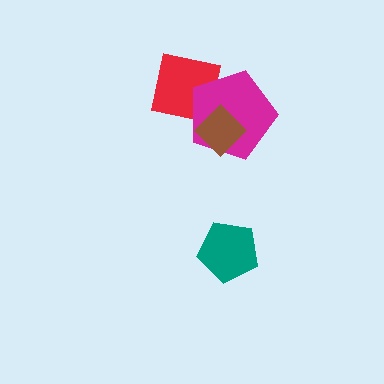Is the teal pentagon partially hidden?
No, no other shape covers it.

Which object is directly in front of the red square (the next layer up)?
The magenta pentagon is directly in front of the red square.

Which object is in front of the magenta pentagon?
The brown diamond is in front of the magenta pentagon.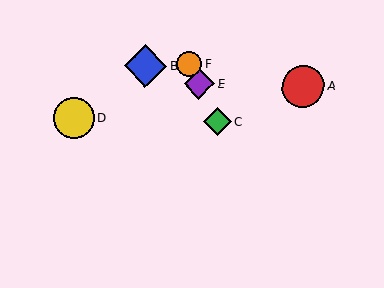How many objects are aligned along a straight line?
3 objects (C, E, F) are aligned along a straight line.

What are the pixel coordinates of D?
Object D is at (74, 118).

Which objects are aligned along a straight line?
Objects C, E, F are aligned along a straight line.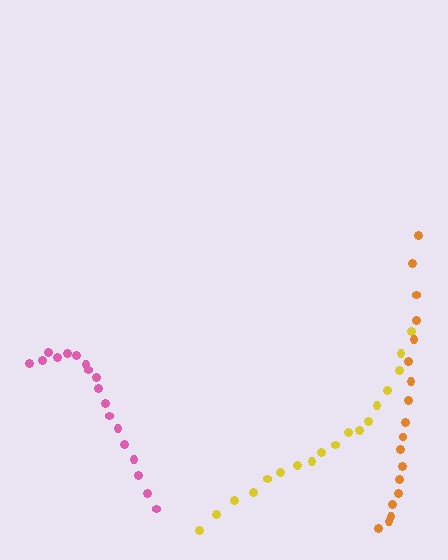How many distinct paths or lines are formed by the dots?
There are 3 distinct paths.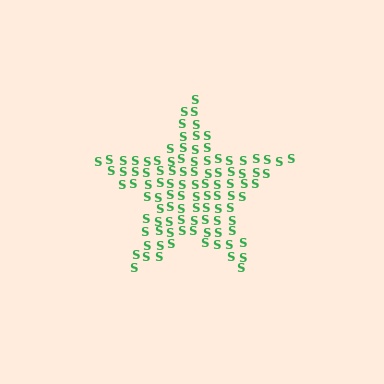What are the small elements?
The small elements are letter S's.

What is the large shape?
The large shape is a star.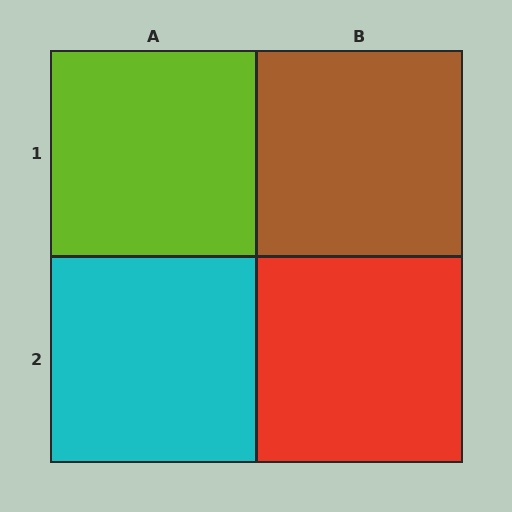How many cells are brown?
1 cell is brown.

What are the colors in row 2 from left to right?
Cyan, red.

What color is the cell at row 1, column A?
Lime.